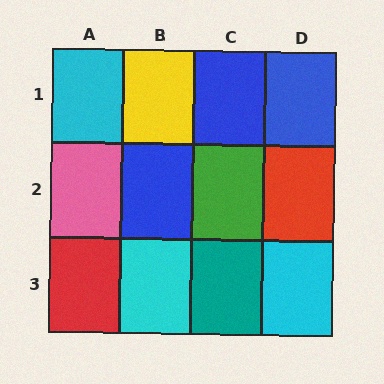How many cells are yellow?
1 cell is yellow.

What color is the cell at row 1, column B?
Yellow.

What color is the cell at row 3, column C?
Teal.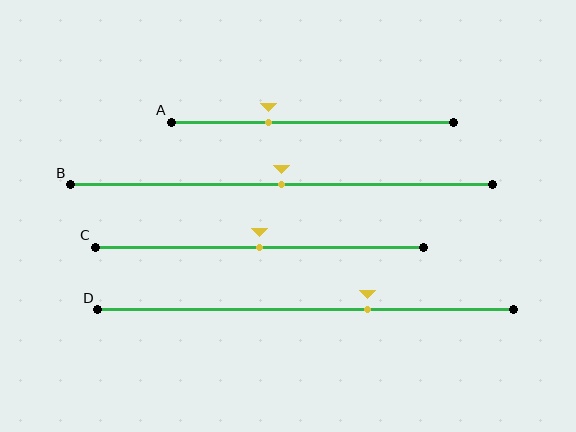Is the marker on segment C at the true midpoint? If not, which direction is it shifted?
Yes, the marker on segment C is at the true midpoint.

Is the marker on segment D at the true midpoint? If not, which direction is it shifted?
No, the marker on segment D is shifted to the right by about 15% of the segment length.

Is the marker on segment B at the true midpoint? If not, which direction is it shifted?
Yes, the marker on segment B is at the true midpoint.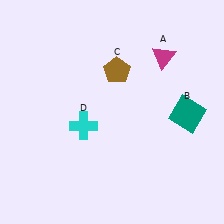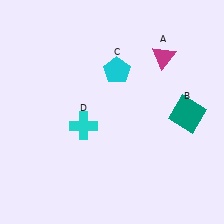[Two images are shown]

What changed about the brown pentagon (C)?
In Image 1, C is brown. In Image 2, it changed to cyan.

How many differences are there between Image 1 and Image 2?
There is 1 difference between the two images.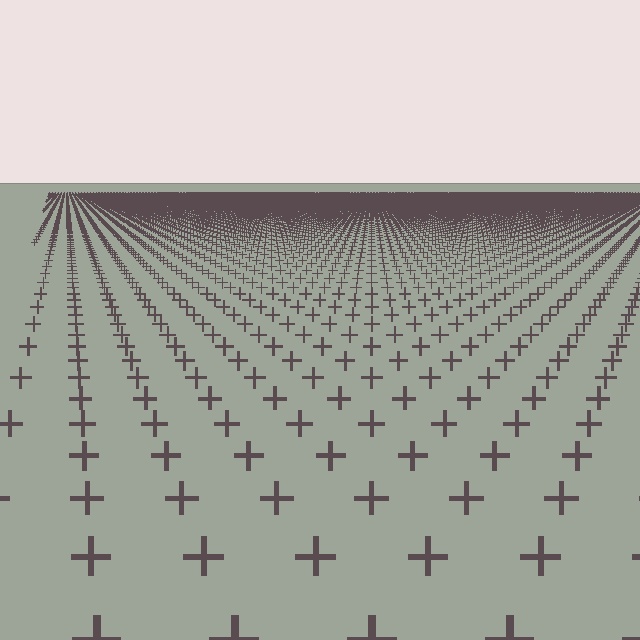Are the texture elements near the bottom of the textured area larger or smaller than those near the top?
Larger. Near the bottom, elements are closer to the viewer and appear at a bigger on-screen size.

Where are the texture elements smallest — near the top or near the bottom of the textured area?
Near the top.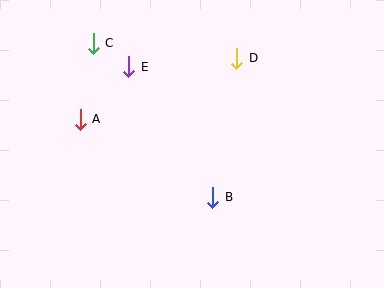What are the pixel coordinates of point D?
Point D is at (237, 58).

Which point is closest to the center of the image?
Point B at (213, 197) is closest to the center.